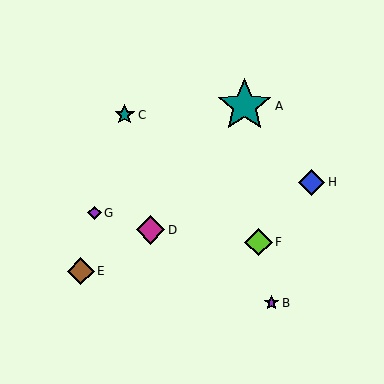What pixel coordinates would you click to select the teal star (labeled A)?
Click at (244, 106) to select the teal star A.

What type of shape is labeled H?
Shape H is a blue diamond.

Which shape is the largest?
The teal star (labeled A) is the largest.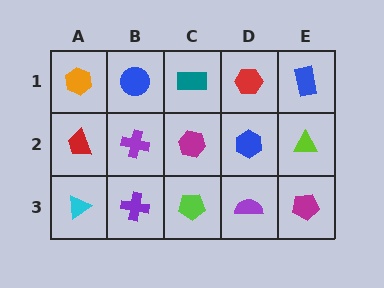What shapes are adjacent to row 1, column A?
A red trapezoid (row 2, column A), a blue circle (row 1, column B).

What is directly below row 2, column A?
A cyan triangle.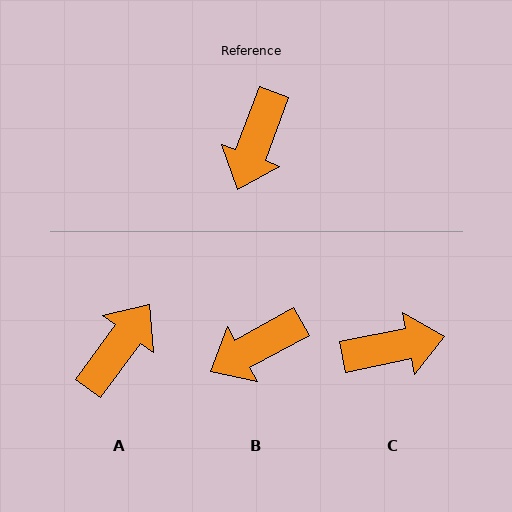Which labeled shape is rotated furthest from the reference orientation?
A, about 164 degrees away.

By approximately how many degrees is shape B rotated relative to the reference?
Approximately 41 degrees clockwise.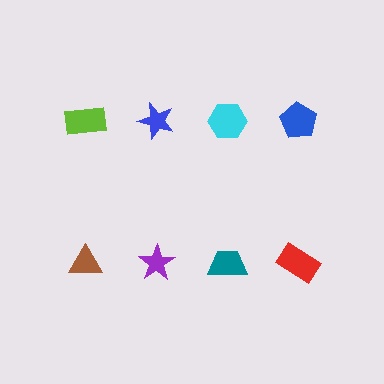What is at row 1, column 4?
A blue pentagon.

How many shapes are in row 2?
4 shapes.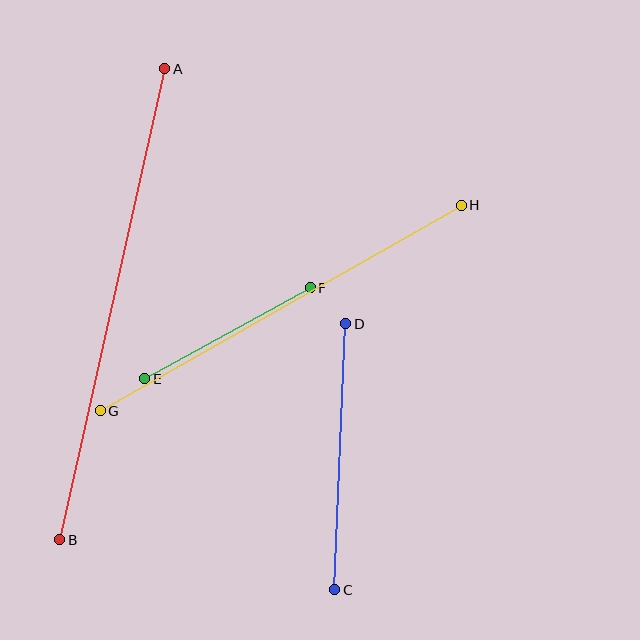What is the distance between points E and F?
The distance is approximately 189 pixels.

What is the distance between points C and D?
The distance is approximately 266 pixels.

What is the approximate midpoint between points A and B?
The midpoint is at approximately (112, 304) pixels.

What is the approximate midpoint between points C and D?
The midpoint is at approximately (340, 457) pixels.